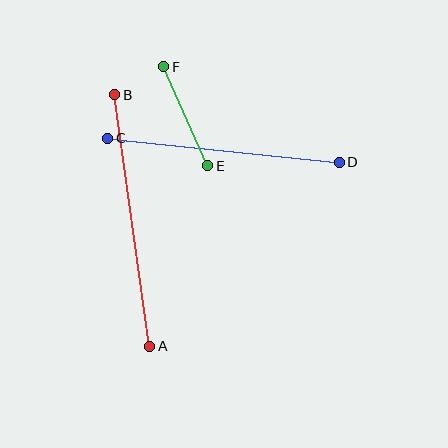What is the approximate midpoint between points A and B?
The midpoint is at approximately (132, 221) pixels.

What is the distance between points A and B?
The distance is approximately 254 pixels.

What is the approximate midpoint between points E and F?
The midpoint is at approximately (186, 116) pixels.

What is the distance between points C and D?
The distance is approximately 233 pixels.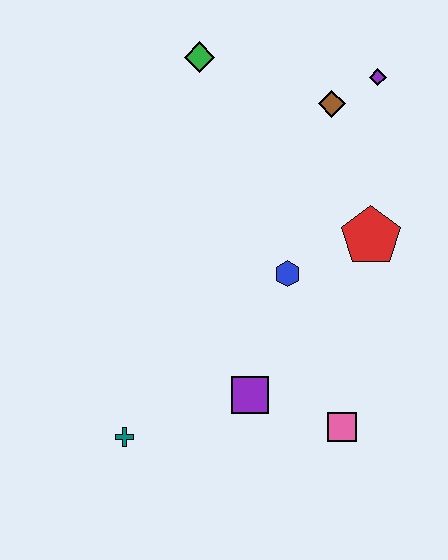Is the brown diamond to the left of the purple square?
No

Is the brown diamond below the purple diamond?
Yes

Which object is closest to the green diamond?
The brown diamond is closest to the green diamond.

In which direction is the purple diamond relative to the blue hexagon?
The purple diamond is above the blue hexagon.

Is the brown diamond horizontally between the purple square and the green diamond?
No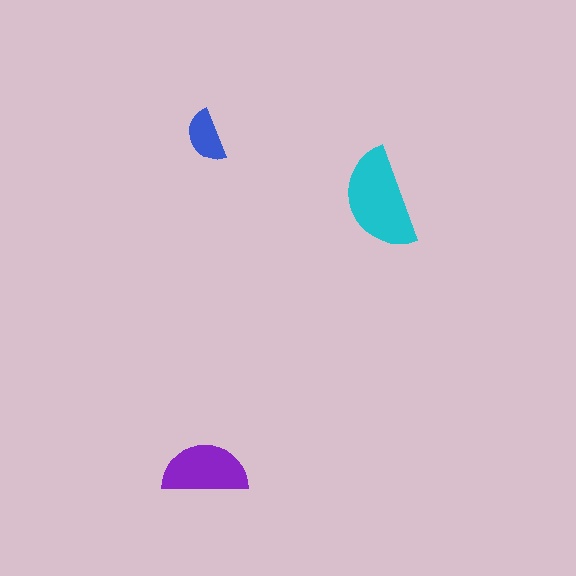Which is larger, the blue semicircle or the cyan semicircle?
The cyan one.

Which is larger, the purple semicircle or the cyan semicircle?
The cyan one.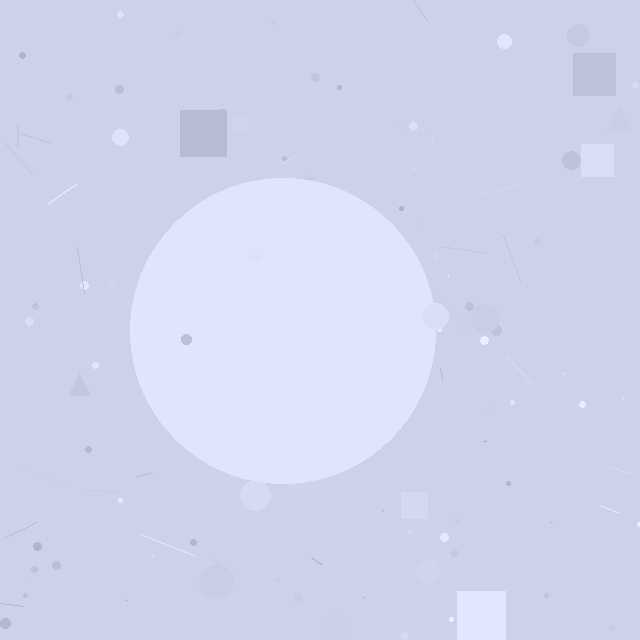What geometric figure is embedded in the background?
A circle is embedded in the background.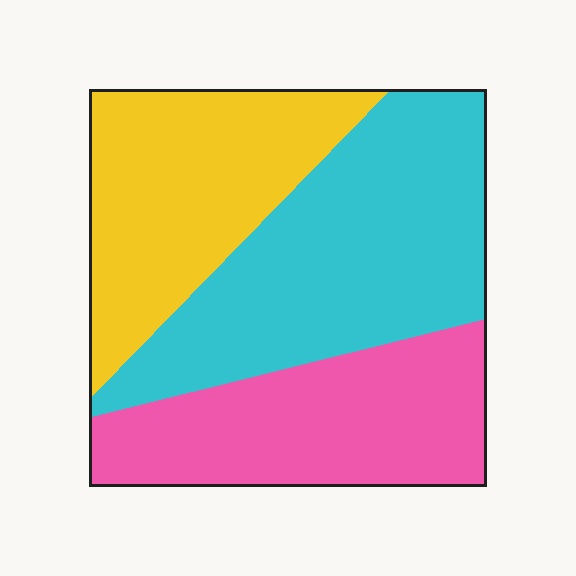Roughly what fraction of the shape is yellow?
Yellow covers around 30% of the shape.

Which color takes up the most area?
Cyan, at roughly 40%.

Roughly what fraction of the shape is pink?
Pink takes up about one third (1/3) of the shape.